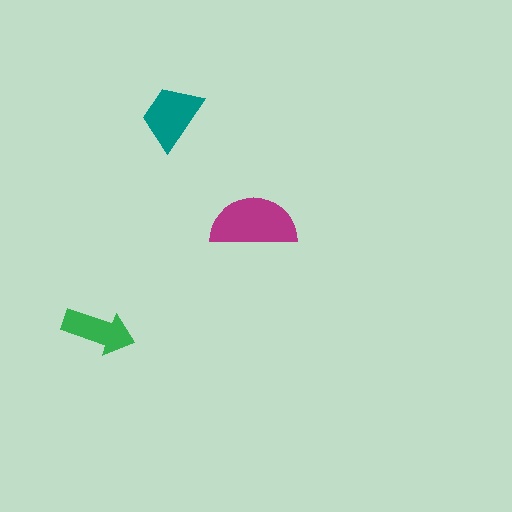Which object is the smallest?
The green arrow.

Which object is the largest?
The magenta semicircle.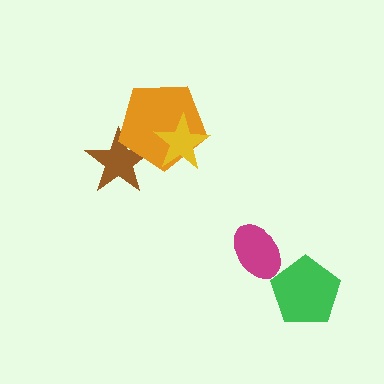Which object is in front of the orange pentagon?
The yellow star is in front of the orange pentagon.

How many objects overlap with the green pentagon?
0 objects overlap with the green pentagon.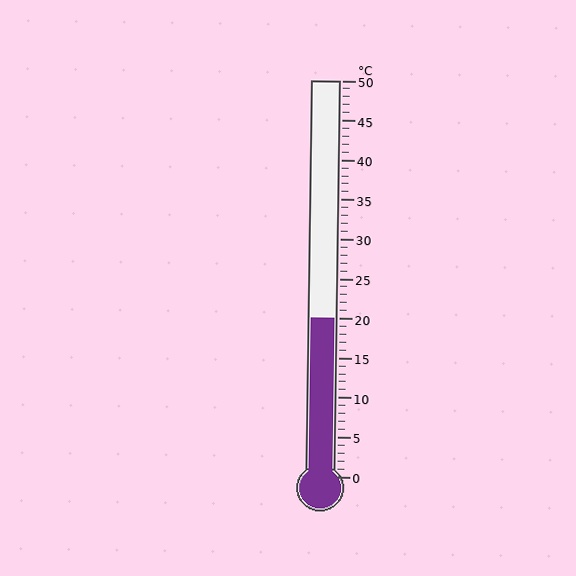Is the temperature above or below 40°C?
The temperature is below 40°C.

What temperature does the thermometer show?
The thermometer shows approximately 20°C.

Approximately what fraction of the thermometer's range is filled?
The thermometer is filled to approximately 40% of its range.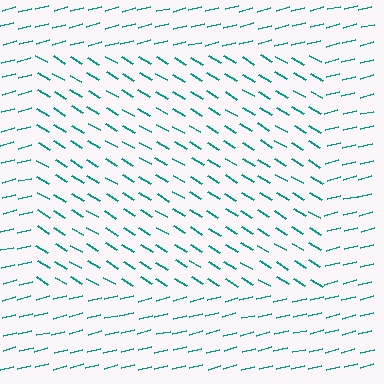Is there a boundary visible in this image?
Yes, there is a texture boundary formed by a change in line orientation.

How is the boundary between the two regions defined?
The boundary is defined purely by a change in line orientation (approximately 45 degrees difference). All lines are the same color and thickness.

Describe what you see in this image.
The image is filled with small teal line segments. A rectangle region in the image has lines oriented differently from the surrounding lines, creating a visible texture boundary.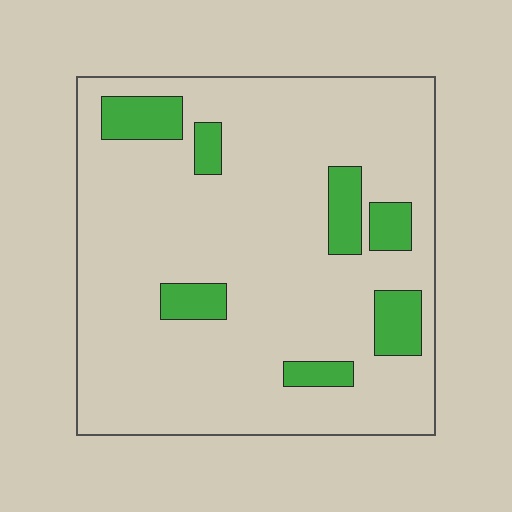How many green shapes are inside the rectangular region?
7.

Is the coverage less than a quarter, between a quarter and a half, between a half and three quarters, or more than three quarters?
Less than a quarter.